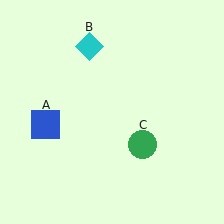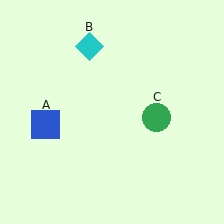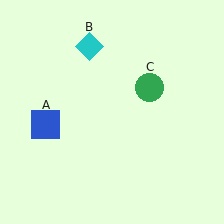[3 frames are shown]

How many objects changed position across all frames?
1 object changed position: green circle (object C).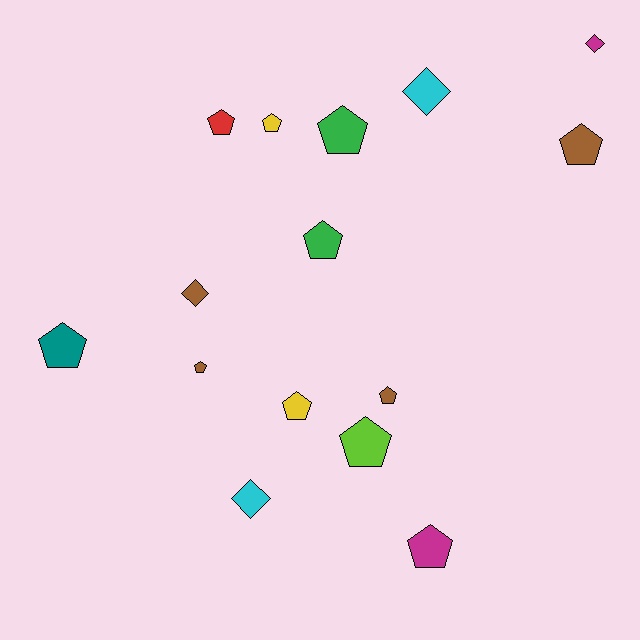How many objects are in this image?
There are 15 objects.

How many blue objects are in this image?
There are no blue objects.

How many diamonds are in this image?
There are 4 diamonds.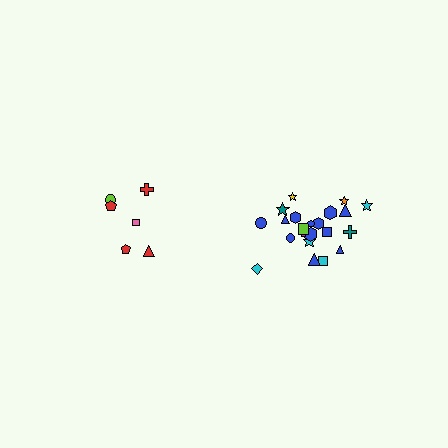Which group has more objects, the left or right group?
The right group.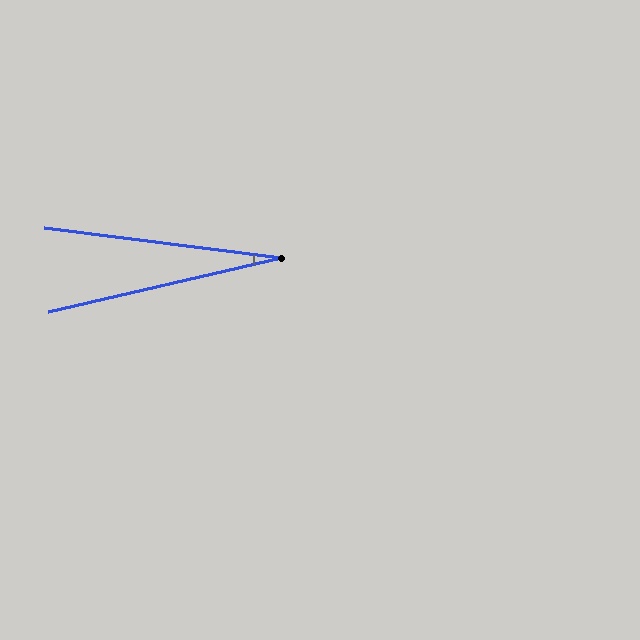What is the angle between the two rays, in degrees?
Approximately 20 degrees.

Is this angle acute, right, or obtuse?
It is acute.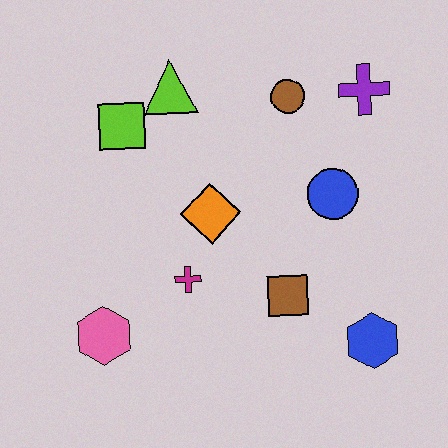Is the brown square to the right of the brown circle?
No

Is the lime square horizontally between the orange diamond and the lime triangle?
No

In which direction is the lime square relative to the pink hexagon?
The lime square is above the pink hexagon.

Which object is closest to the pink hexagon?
The magenta cross is closest to the pink hexagon.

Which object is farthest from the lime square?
The blue hexagon is farthest from the lime square.